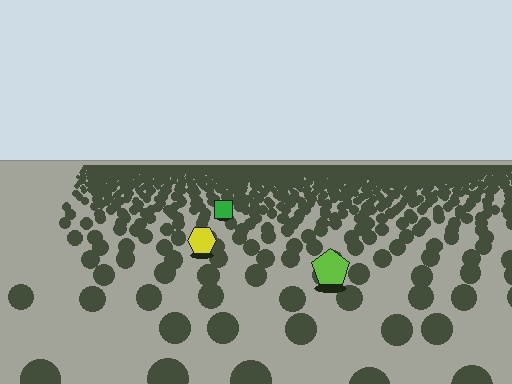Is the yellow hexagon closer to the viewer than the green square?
Yes. The yellow hexagon is closer — you can tell from the texture gradient: the ground texture is coarser near it.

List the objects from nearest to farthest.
From nearest to farthest: the lime pentagon, the yellow hexagon, the green square.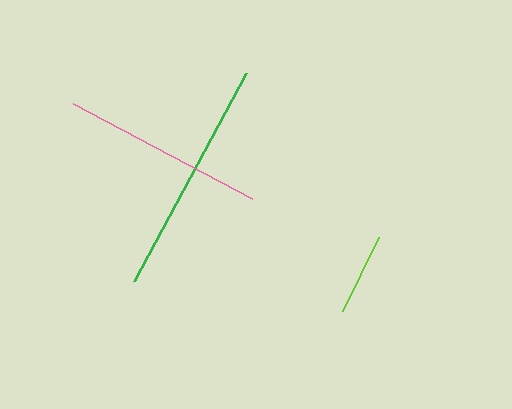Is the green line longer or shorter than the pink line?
The green line is longer than the pink line.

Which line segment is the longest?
The green line is the longest at approximately 237 pixels.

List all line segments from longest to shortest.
From longest to shortest: green, pink, lime.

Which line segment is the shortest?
The lime line is the shortest at approximately 83 pixels.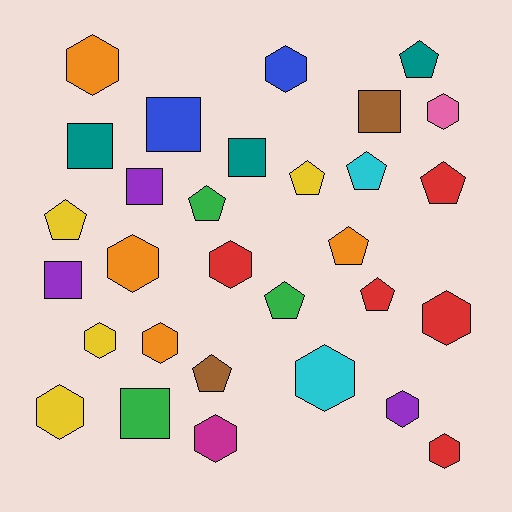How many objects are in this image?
There are 30 objects.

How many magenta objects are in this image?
There is 1 magenta object.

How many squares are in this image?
There are 7 squares.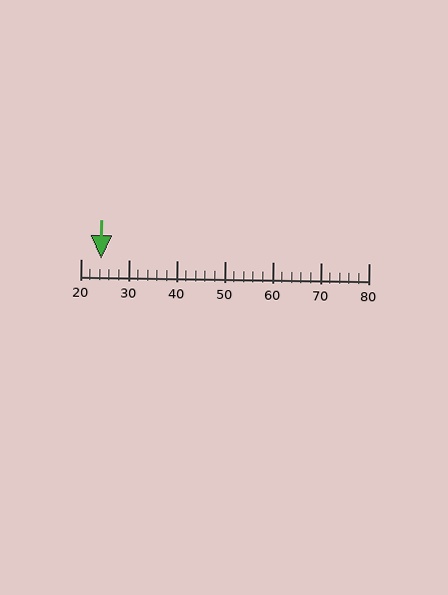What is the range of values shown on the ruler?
The ruler shows values from 20 to 80.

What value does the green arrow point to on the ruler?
The green arrow points to approximately 24.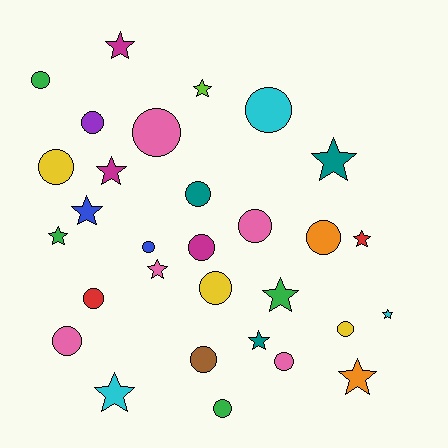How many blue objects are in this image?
There are 2 blue objects.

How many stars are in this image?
There are 13 stars.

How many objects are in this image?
There are 30 objects.